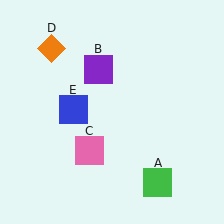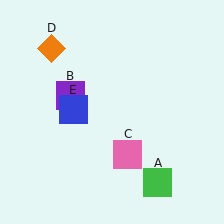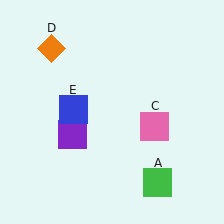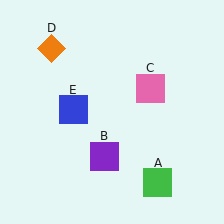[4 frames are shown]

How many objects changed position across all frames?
2 objects changed position: purple square (object B), pink square (object C).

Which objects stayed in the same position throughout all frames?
Green square (object A) and orange diamond (object D) and blue square (object E) remained stationary.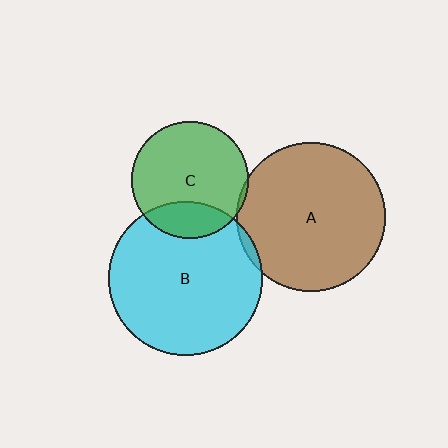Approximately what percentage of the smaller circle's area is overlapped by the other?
Approximately 20%.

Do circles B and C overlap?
Yes.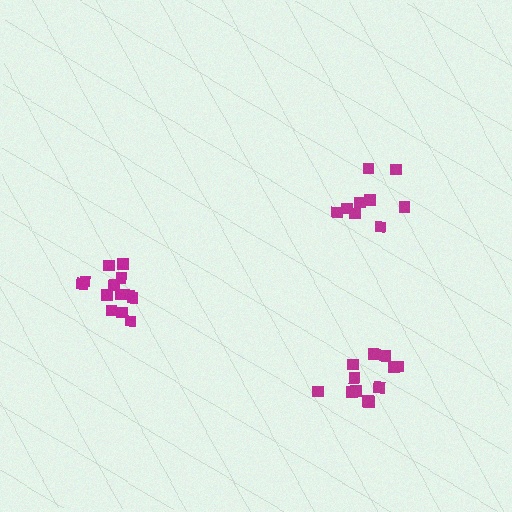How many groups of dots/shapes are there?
There are 3 groups.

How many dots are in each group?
Group 1: 14 dots, Group 2: 9 dots, Group 3: 12 dots (35 total).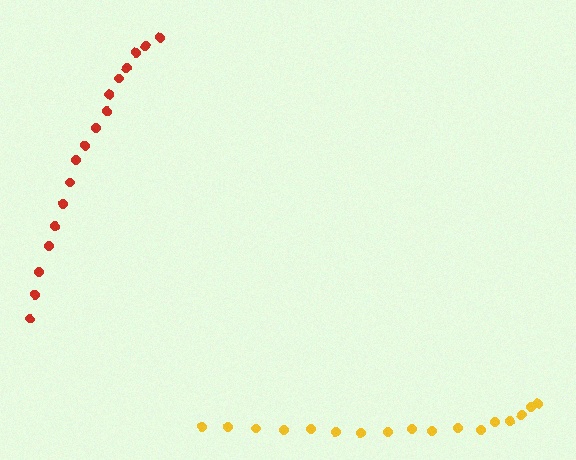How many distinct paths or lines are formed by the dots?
There are 2 distinct paths.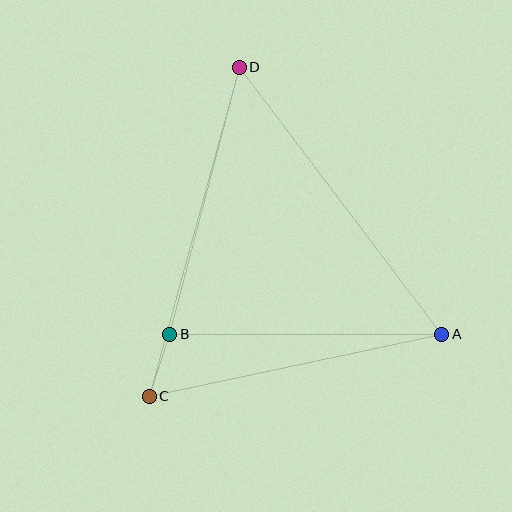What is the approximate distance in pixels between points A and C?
The distance between A and C is approximately 299 pixels.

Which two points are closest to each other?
Points B and C are closest to each other.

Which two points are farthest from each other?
Points C and D are farthest from each other.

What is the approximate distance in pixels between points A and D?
The distance between A and D is approximately 335 pixels.